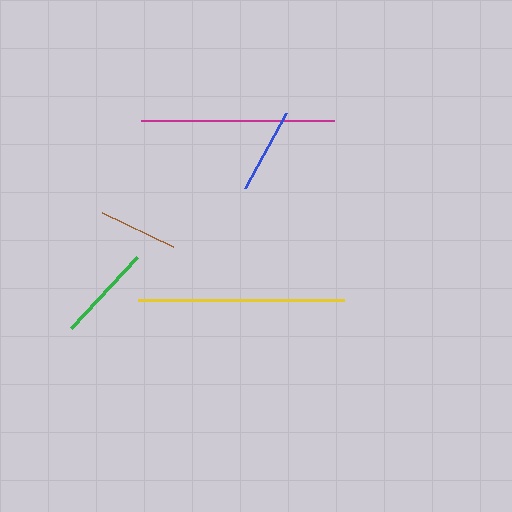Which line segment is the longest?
The yellow line is the longest at approximately 206 pixels.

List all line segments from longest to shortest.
From longest to shortest: yellow, magenta, green, blue, brown.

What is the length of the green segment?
The green segment is approximately 96 pixels long.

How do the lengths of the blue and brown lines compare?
The blue and brown lines are approximately the same length.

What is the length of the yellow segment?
The yellow segment is approximately 206 pixels long.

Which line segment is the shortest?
The brown line is the shortest at approximately 79 pixels.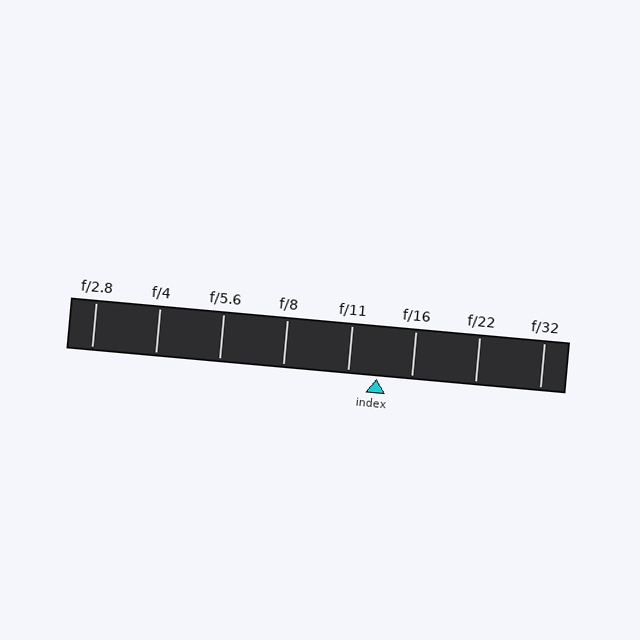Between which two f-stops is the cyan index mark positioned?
The index mark is between f/11 and f/16.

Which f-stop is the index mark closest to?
The index mark is closest to f/11.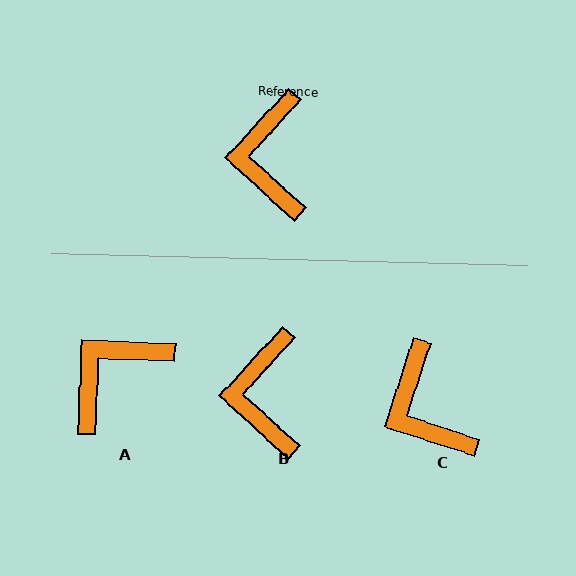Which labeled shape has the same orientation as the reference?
B.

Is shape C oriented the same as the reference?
No, it is off by about 24 degrees.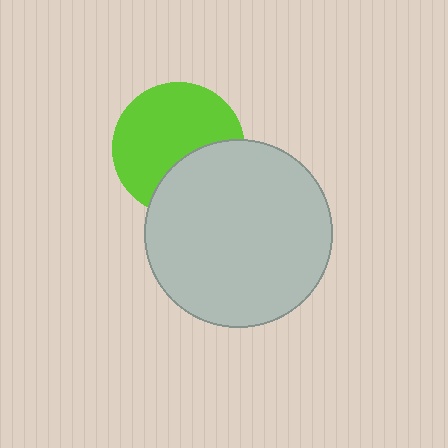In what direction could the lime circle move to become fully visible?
The lime circle could move up. That would shift it out from behind the light gray circle entirely.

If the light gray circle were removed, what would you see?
You would see the complete lime circle.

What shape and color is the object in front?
The object in front is a light gray circle.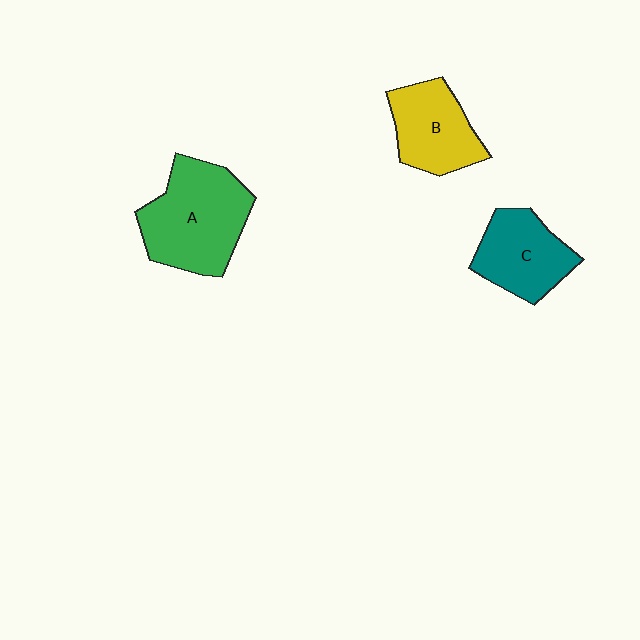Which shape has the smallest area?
Shape C (teal).